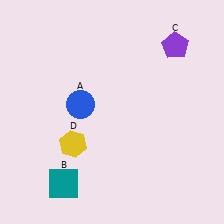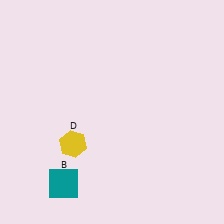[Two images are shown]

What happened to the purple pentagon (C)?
The purple pentagon (C) was removed in Image 2. It was in the top-right area of Image 1.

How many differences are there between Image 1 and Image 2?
There are 2 differences between the two images.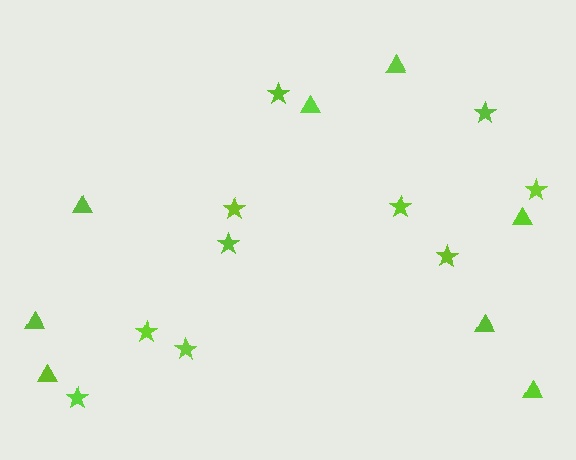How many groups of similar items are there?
There are 2 groups: one group of stars (10) and one group of triangles (8).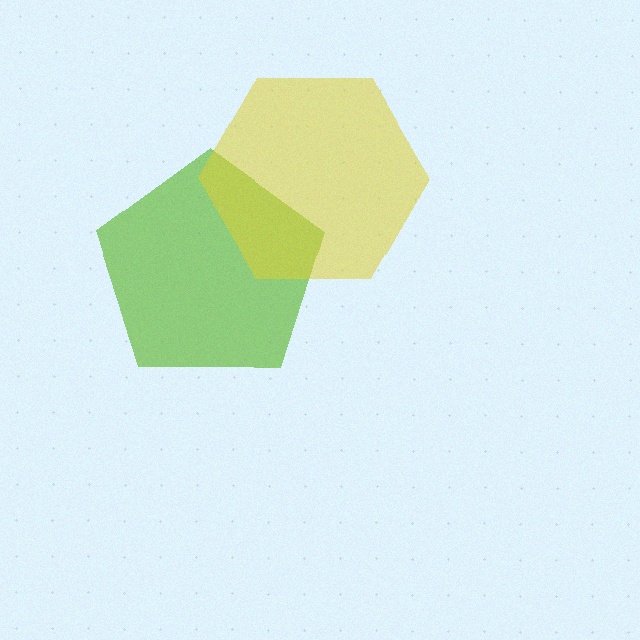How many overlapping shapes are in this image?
There are 2 overlapping shapes in the image.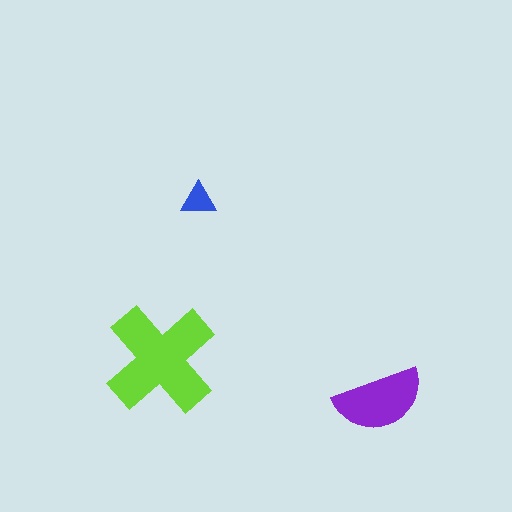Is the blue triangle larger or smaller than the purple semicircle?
Smaller.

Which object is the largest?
The lime cross.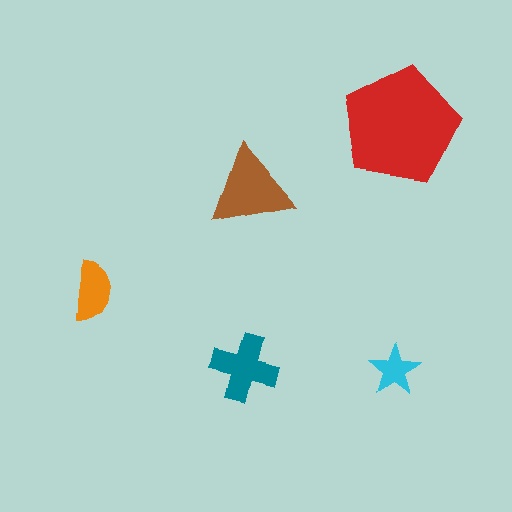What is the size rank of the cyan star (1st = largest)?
5th.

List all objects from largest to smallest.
The red pentagon, the brown triangle, the teal cross, the orange semicircle, the cyan star.